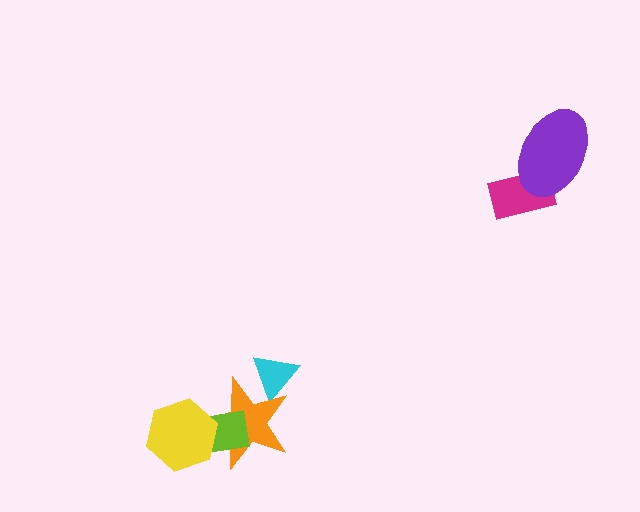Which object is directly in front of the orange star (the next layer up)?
The lime rectangle is directly in front of the orange star.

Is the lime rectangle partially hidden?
Yes, it is partially covered by another shape.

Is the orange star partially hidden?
Yes, it is partially covered by another shape.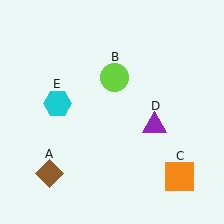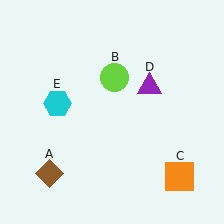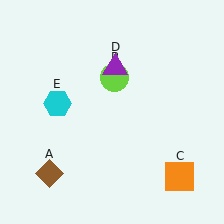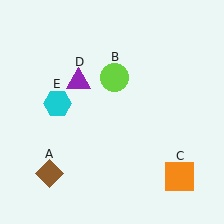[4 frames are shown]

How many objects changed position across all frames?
1 object changed position: purple triangle (object D).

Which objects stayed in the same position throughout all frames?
Brown diamond (object A) and lime circle (object B) and orange square (object C) and cyan hexagon (object E) remained stationary.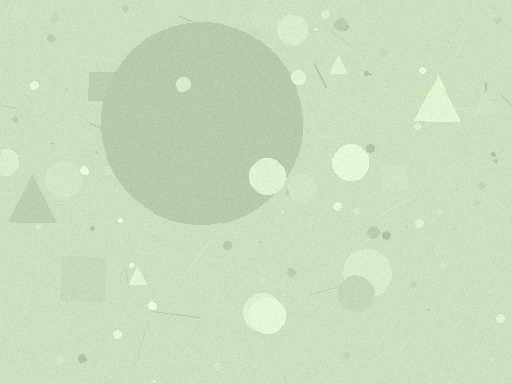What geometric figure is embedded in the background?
A circle is embedded in the background.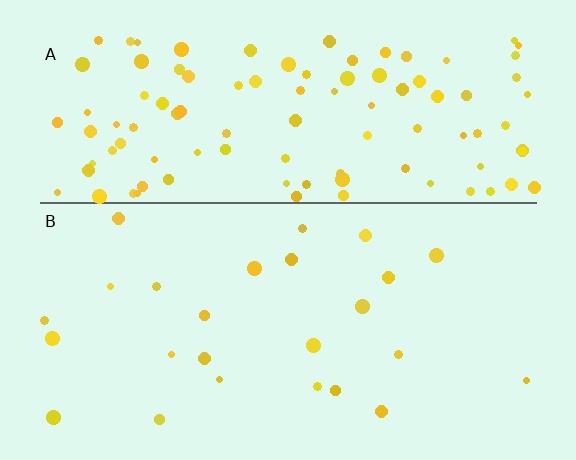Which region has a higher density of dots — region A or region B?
A (the top).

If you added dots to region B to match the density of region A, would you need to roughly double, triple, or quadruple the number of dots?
Approximately quadruple.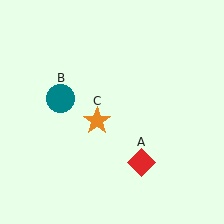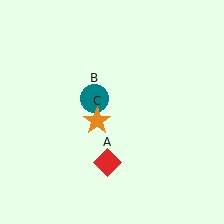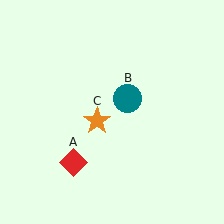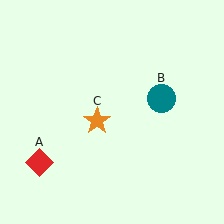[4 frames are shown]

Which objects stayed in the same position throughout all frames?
Orange star (object C) remained stationary.